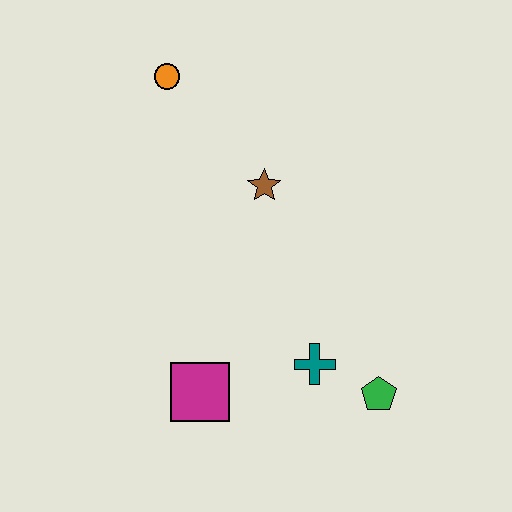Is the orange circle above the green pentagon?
Yes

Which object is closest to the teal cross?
The green pentagon is closest to the teal cross.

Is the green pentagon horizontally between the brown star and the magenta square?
No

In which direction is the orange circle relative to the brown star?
The orange circle is above the brown star.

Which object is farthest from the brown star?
The green pentagon is farthest from the brown star.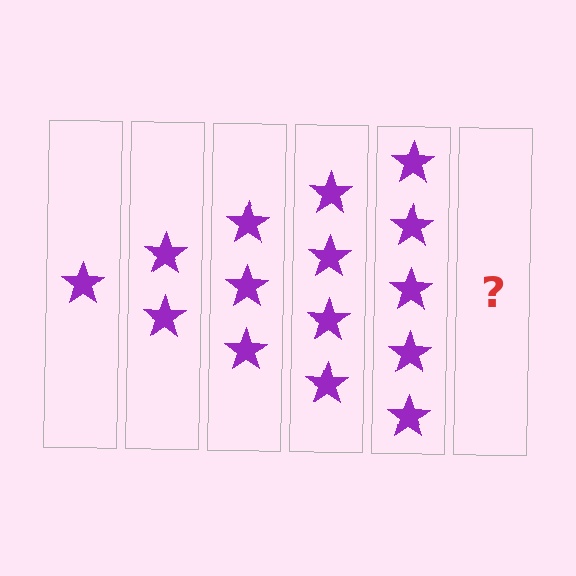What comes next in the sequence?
The next element should be 6 stars.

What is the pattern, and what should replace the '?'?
The pattern is that each step adds one more star. The '?' should be 6 stars.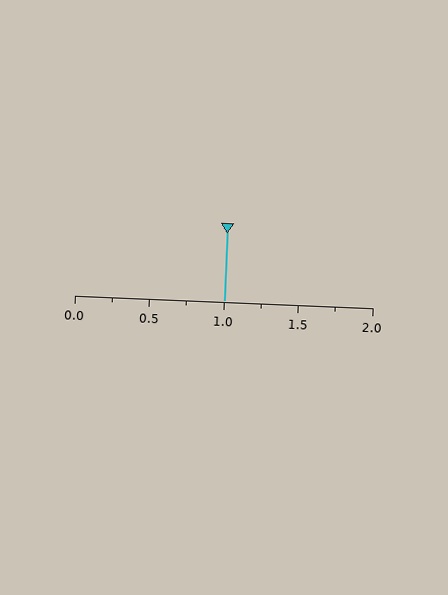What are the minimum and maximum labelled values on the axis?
The axis runs from 0.0 to 2.0.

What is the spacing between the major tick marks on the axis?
The major ticks are spaced 0.5 apart.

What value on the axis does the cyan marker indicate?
The marker indicates approximately 1.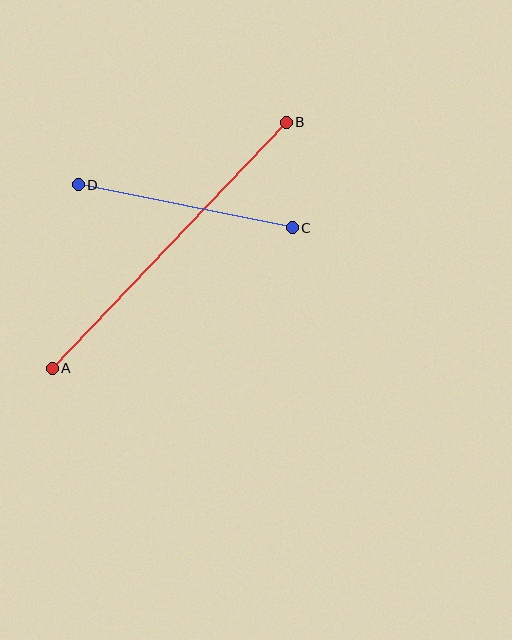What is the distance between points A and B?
The distance is approximately 339 pixels.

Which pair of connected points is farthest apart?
Points A and B are farthest apart.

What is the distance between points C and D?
The distance is approximately 219 pixels.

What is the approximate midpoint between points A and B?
The midpoint is at approximately (169, 245) pixels.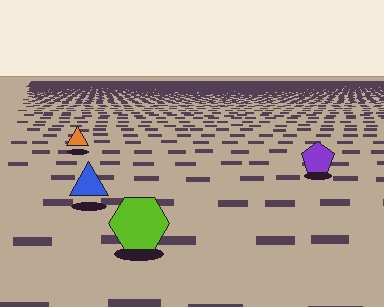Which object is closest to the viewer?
The lime hexagon is closest. The texture marks near it are larger and more spread out.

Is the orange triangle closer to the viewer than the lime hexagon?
No. The lime hexagon is closer — you can tell from the texture gradient: the ground texture is coarser near it.